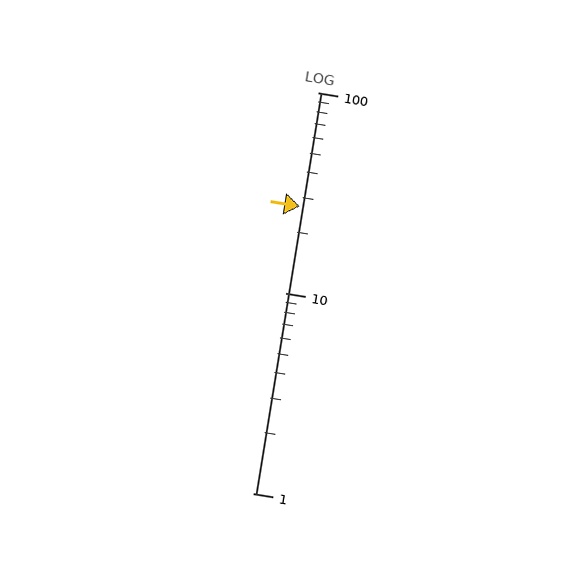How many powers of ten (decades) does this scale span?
The scale spans 2 decades, from 1 to 100.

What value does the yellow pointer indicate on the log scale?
The pointer indicates approximately 27.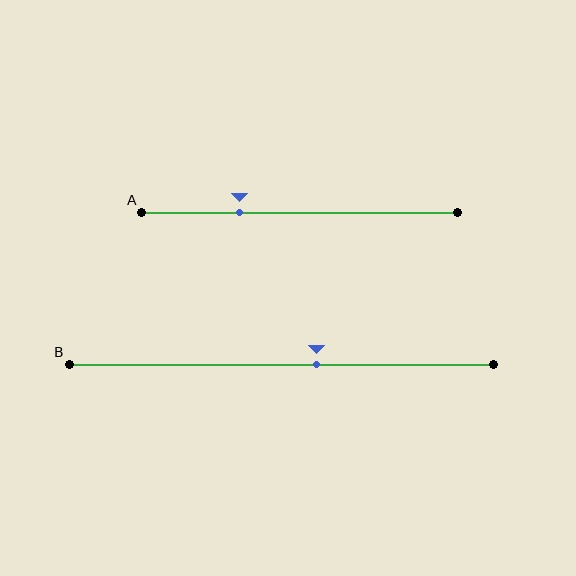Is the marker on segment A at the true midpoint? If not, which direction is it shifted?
No, the marker on segment A is shifted to the left by about 19% of the segment length.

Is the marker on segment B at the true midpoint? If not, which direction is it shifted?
No, the marker on segment B is shifted to the right by about 8% of the segment length.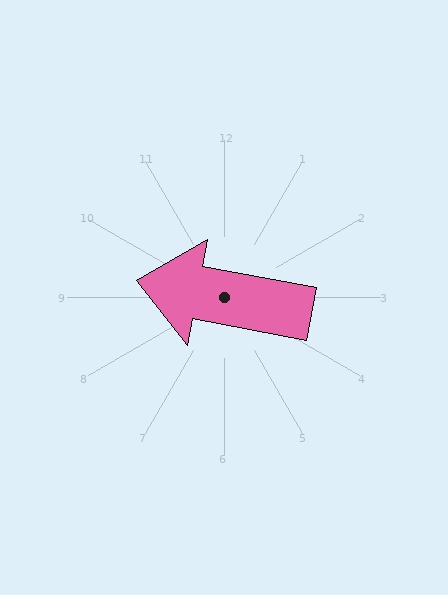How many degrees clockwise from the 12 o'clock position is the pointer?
Approximately 281 degrees.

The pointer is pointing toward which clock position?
Roughly 9 o'clock.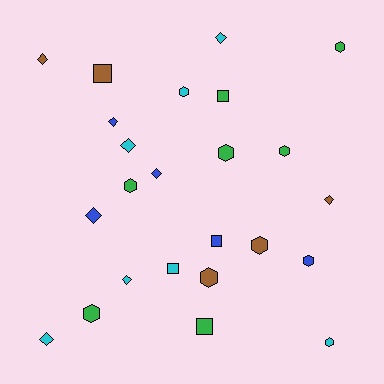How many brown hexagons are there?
There are 2 brown hexagons.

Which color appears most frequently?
Cyan, with 7 objects.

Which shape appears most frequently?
Hexagon, with 10 objects.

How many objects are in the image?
There are 24 objects.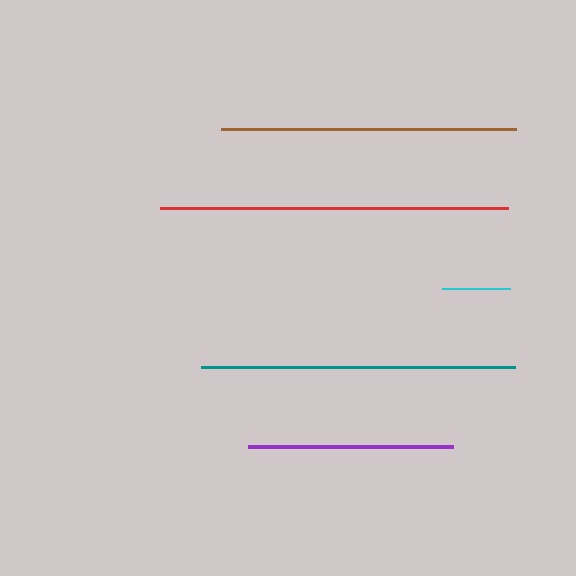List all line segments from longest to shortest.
From longest to shortest: red, teal, brown, purple, cyan.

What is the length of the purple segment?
The purple segment is approximately 206 pixels long.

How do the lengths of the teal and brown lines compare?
The teal and brown lines are approximately the same length.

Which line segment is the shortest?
The cyan line is the shortest at approximately 68 pixels.